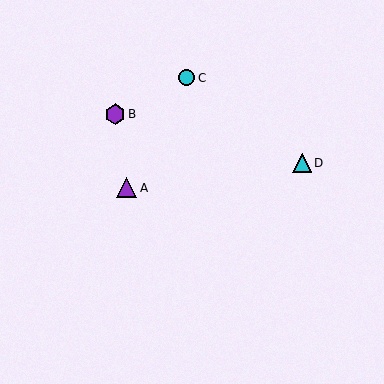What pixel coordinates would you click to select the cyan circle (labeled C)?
Click at (186, 78) to select the cyan circle C.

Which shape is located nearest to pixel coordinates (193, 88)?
The cyan circle (labeled C) at (186, 78) is nearest to that location.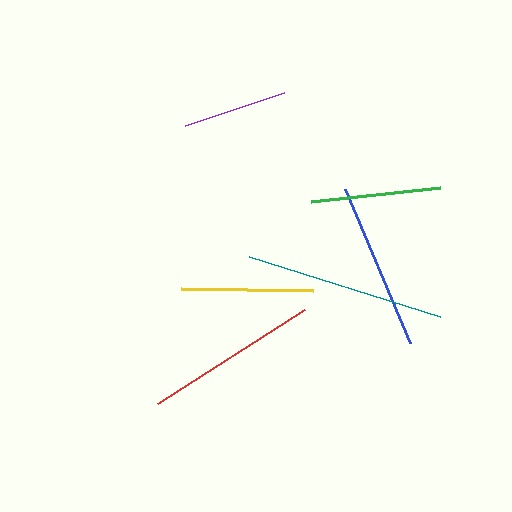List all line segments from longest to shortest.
From longest to shortest: teal, red, blue, yellow, green, purple.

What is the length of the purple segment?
The purple segment is approximately 105 pixels long.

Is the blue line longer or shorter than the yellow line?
The blue line is longer than the yellow line.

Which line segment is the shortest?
The purple line is the shortest at approximately 105 pixels.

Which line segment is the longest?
The teal line is the longest at approximately 200 pixels.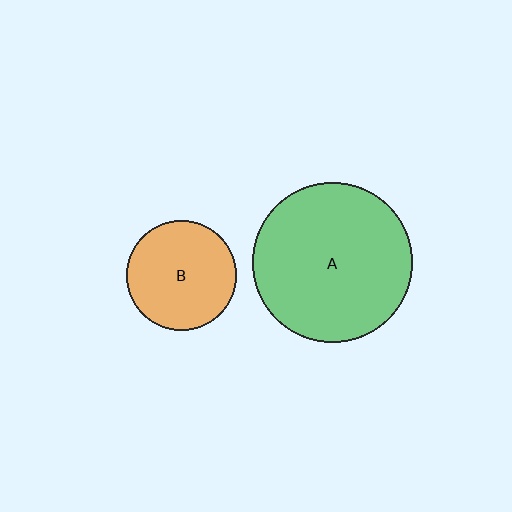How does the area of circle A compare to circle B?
Approximately 2.1 times.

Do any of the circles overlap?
No, none of the circles overlap.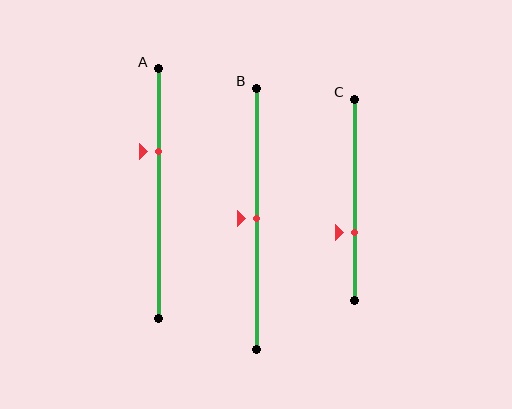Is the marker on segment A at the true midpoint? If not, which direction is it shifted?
No, the marker on segment A is shifted upward by about 17% of the segment length.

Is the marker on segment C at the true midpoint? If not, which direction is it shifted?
No, the marker on segment C is shifted downward by about 16% of the segment length.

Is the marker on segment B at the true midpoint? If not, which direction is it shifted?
Yes, the marker on segment B is at the true midpoint.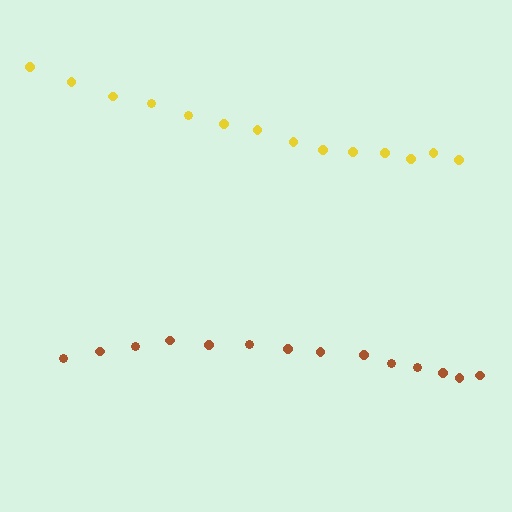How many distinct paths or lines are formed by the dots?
There are 2 distinct paths.